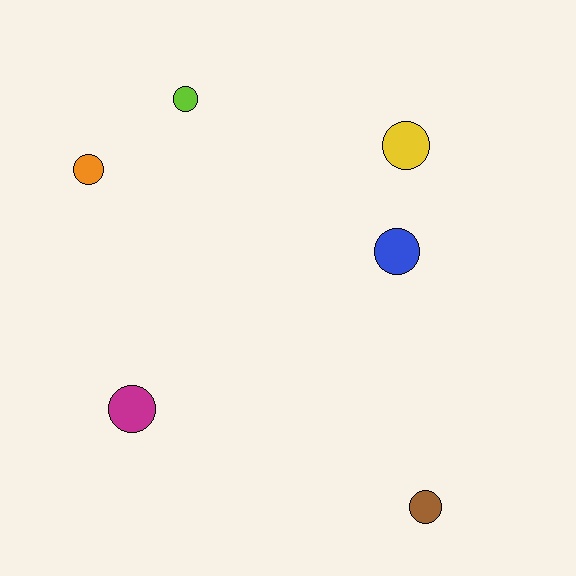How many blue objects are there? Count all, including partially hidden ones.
There is 1 blue object.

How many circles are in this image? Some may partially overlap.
There are 6 circles.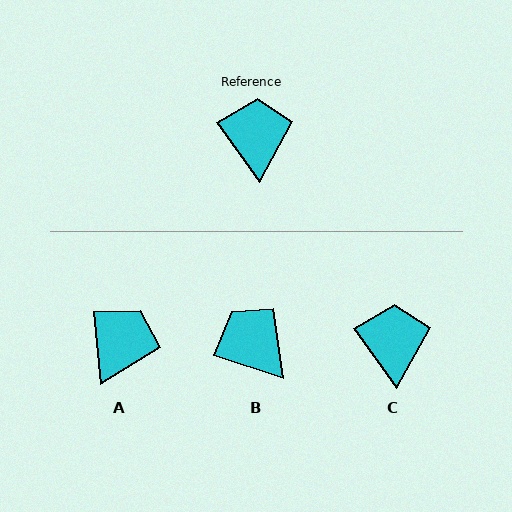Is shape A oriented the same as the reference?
No, it is off by about 30 degrees.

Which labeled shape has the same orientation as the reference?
C.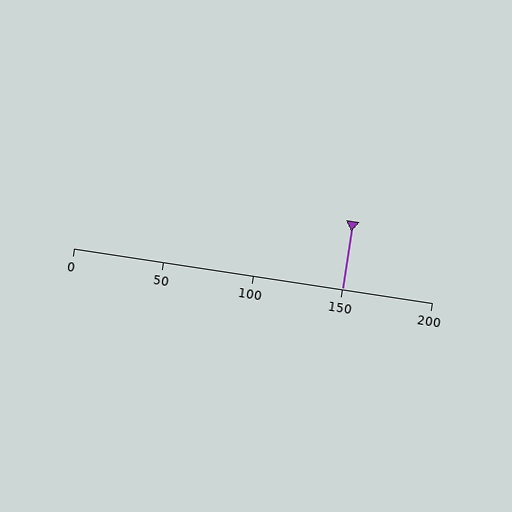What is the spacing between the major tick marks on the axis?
The major ticks are spaced 50 apart.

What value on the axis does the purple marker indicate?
The marker indicates approximately 150.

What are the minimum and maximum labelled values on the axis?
The axis runs from 0 to 200.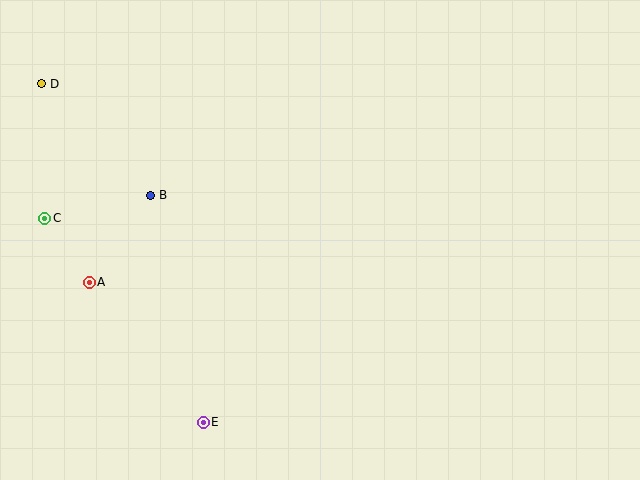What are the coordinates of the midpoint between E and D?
The midpoint between E and D is at (122, 253).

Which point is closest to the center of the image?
Point B at (151, 195) is closest to the center.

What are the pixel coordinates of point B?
Point B is at (151, 195).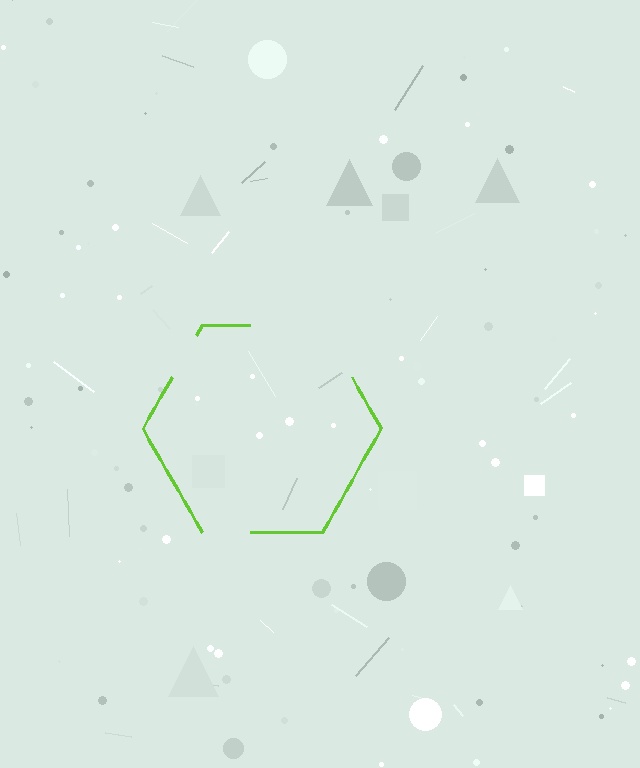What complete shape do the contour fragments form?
The contour fragments form a hexagon.